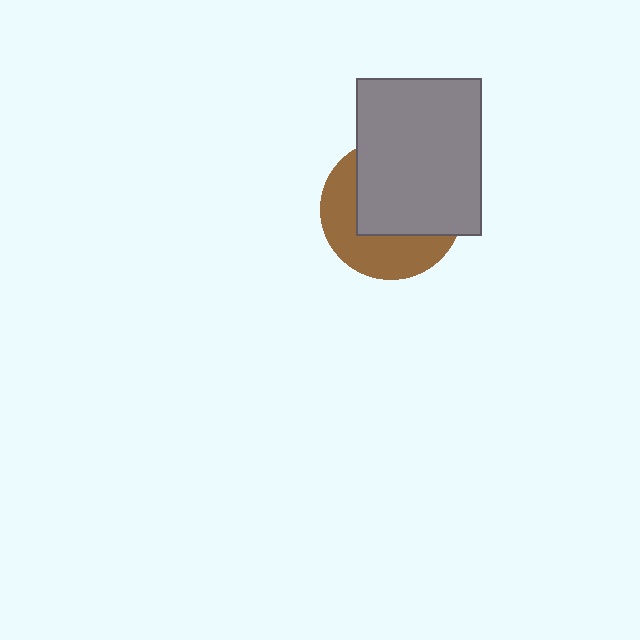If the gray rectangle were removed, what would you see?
You would see the complete brown circle.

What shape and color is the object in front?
The object in front is a gray rectangle.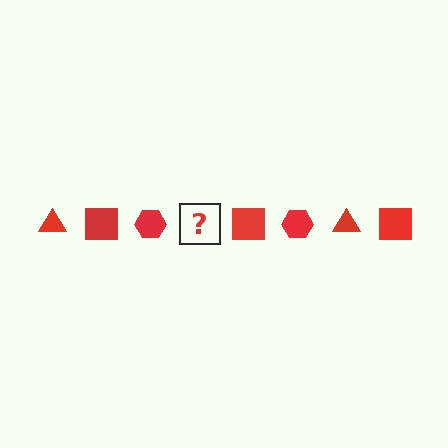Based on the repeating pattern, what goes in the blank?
The blank should be a red triangle.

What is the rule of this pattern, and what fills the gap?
The rule is that the pattern cycles through triangle, square, hexagon shapes in red. The gap should be filled with a red triangle.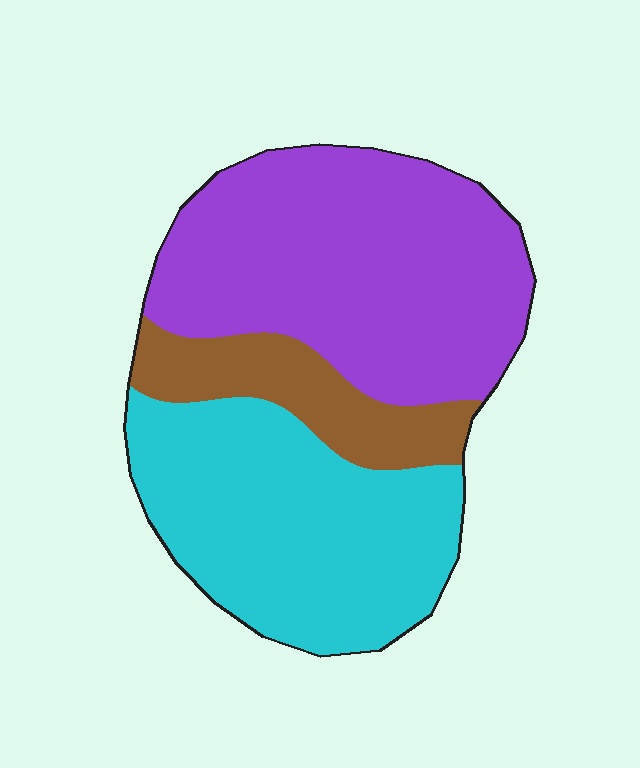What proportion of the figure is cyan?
Cyan takes up about three eighths (3/8) of the figure.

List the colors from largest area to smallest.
From largest to smallest: purple, cyan, brown.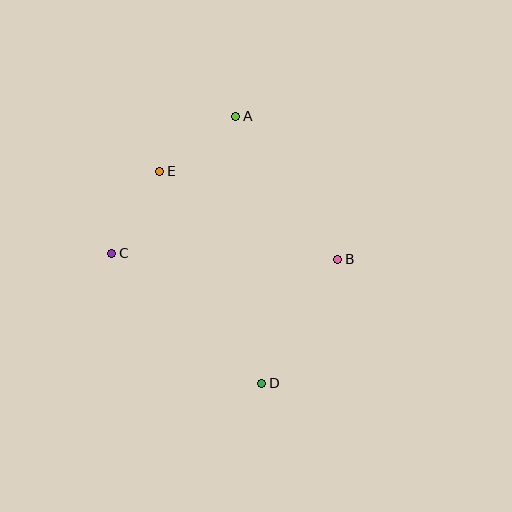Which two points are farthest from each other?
Points A and D are farthest from each other.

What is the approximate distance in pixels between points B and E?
The distance between B and E is approximately 199 pixels.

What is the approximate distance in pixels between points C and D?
The distance between C and D is approximately 198 pixels.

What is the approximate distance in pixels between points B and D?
The distance between B and D is approximately 146 pixels.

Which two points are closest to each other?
Points A and E are closest to each other.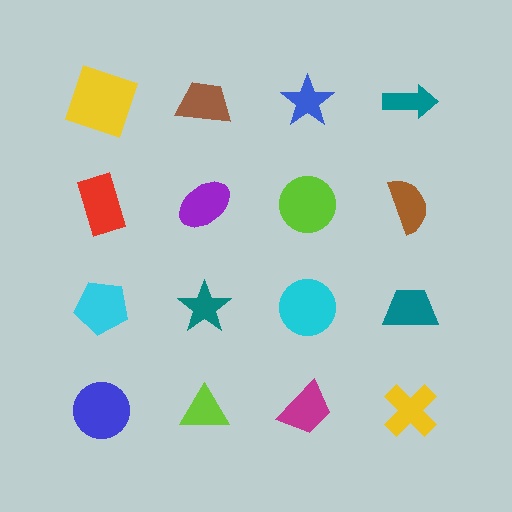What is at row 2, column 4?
A brown semicircle.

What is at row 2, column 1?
A red rectangle.